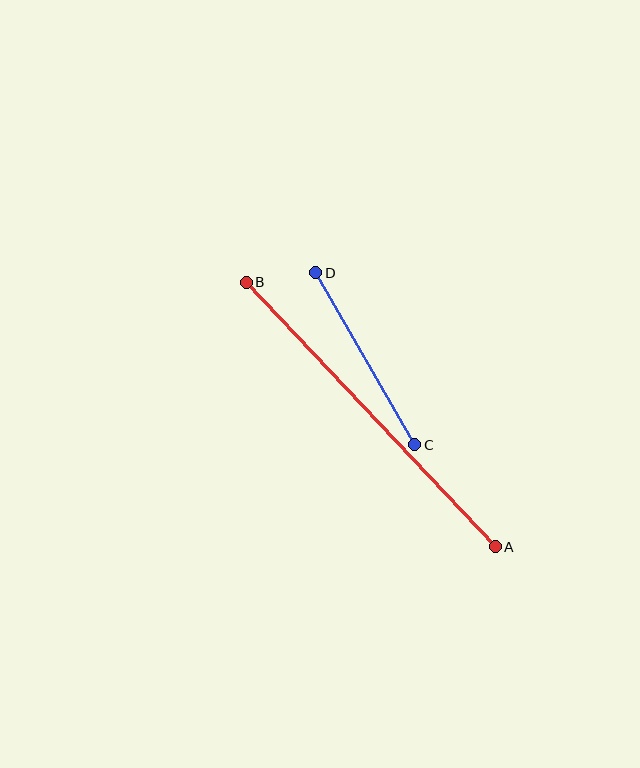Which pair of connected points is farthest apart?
Points A and B are farthest apart.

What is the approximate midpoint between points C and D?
The midpoint is at approximately (365, 359) pixels.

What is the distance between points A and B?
The distance is approximately 363 pixels.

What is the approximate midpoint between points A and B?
The midpoint is at approximately (371, 415) pixels.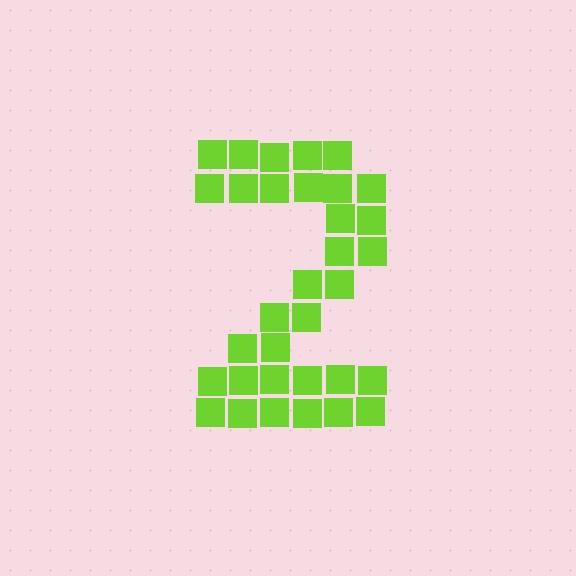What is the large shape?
The large shape is the digit 2.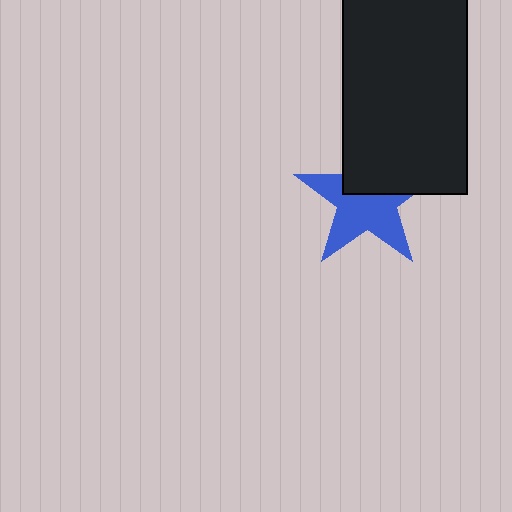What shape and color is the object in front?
The object in front is a black rectangle.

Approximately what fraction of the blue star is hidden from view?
Roughly 40% of the blue star is hidden behind the black rectangle.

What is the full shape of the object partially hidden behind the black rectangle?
The partially hidden object is a blue star.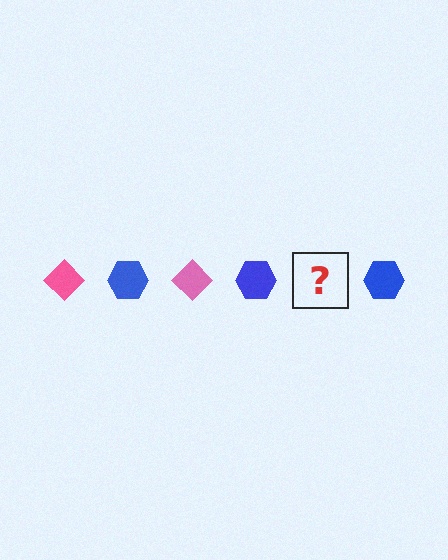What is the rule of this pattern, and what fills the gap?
The rule is that the pattern alternates between pink diamond and blue hexagon. The gap should be filled with a pink diamond.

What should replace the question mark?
The question mark should be replaced with a pink diamond.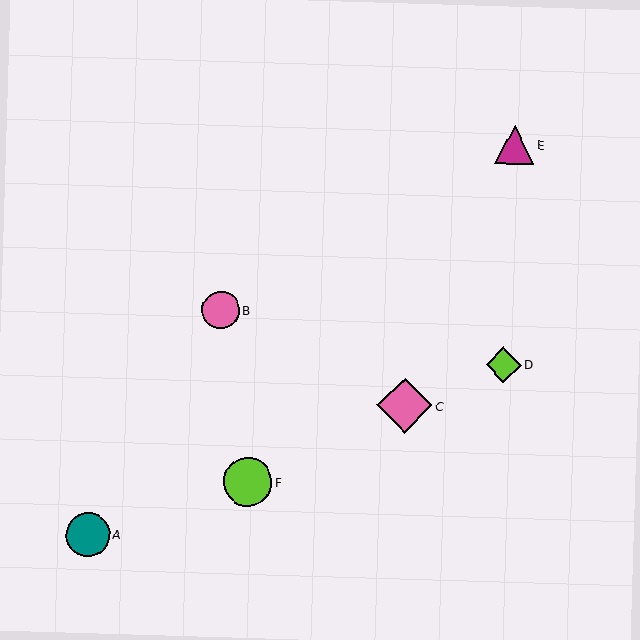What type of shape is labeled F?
Shape F is a lime circle.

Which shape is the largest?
The pink diamond (labeled C) is the largest.